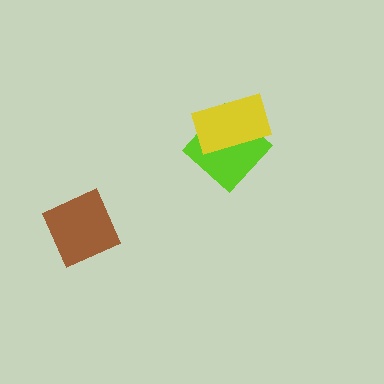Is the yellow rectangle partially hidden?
No, no other shape covers it.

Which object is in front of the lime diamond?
The yellow rectangle is in front of the lime diamond.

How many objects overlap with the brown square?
0 objects overlap with the brown square.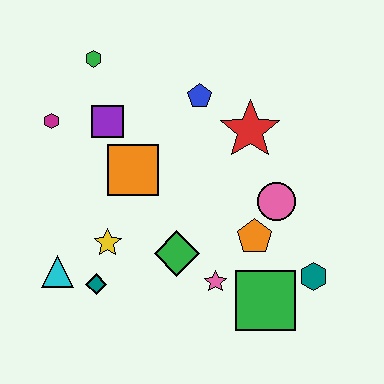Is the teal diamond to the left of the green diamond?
Yes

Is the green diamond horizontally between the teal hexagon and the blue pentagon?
No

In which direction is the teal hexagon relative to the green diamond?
The teal hexagon is to the right of the green diamond.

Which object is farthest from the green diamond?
The green hexagon is farthest from the green diamond.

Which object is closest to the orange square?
The purple square is closest to the orange square.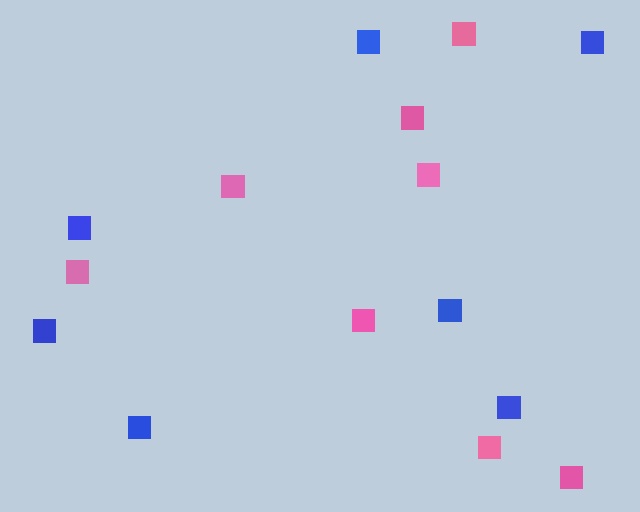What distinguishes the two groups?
There are 2 groups: one group of pink squares (8) and one group of blue squares (7).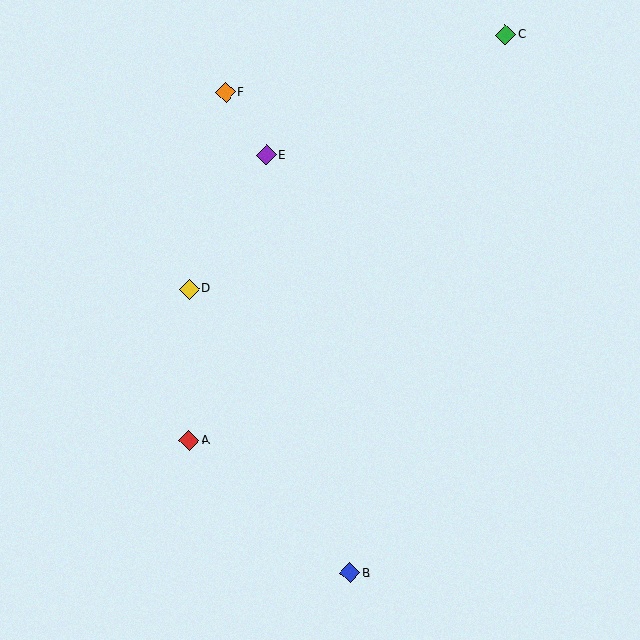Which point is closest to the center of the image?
Point D at (189, 289) is closest to the center.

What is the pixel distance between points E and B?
The distance between E and B is 426 pixels.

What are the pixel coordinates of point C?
Point C is at (506, 35).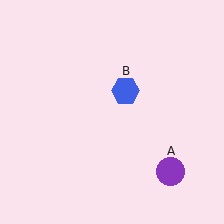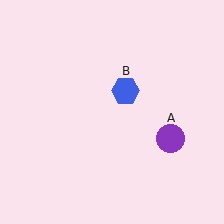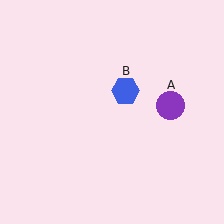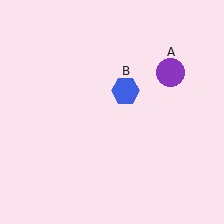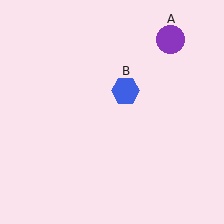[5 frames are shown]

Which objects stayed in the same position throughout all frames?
Blue hexagon (object B) remained stationary.